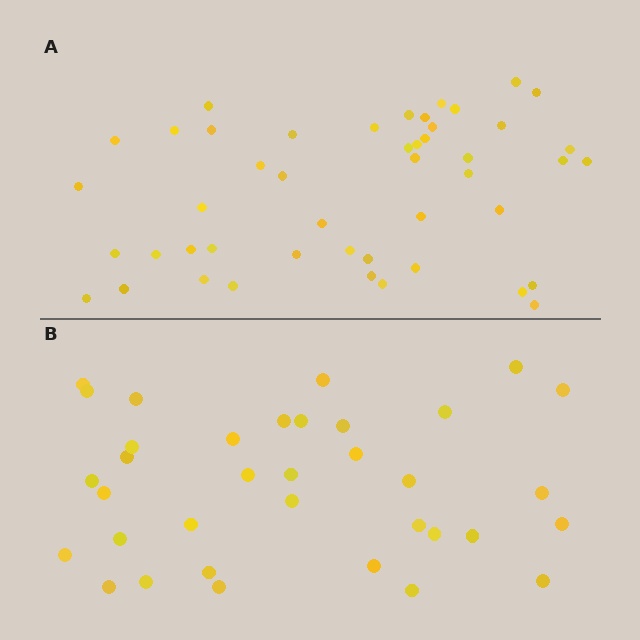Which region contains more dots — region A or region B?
Region A (the top region) has more dots.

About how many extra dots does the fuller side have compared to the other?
Region A has roughly 12 or so more dots than region B.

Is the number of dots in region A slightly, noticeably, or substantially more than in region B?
Region A has noticeably more, but not dramatically so. The ratio is roughly 1.3 to 1.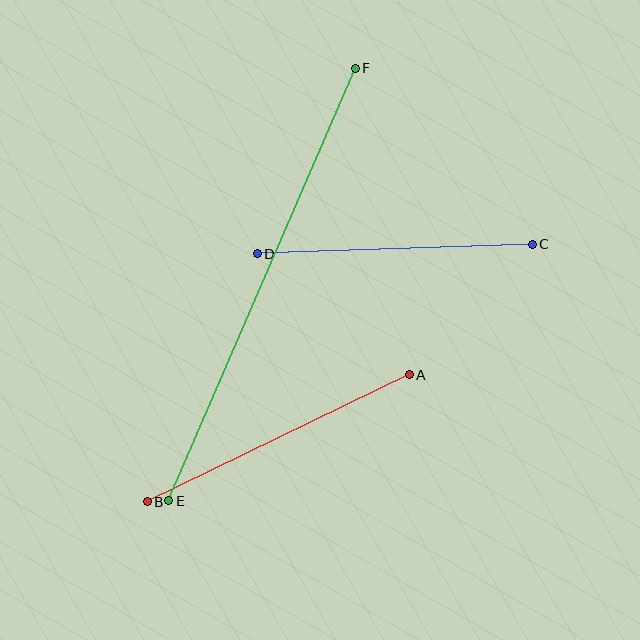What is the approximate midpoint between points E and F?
The midpoint is at approximately (262, 284) pixels.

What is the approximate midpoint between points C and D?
The midpoint is at approximately (395, 249) pixels.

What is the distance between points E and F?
The distance is approximately 471 pixels.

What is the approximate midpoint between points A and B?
The midpoint is at approximately (278, 438) pixels.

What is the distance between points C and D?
The distance is approximately 275 pixels.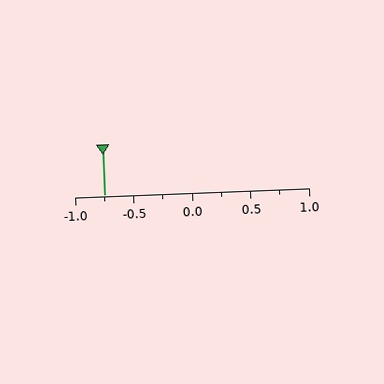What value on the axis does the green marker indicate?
The marker indicates approximately -0.75.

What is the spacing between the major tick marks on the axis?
The major ticks are spaced 0.5 apart.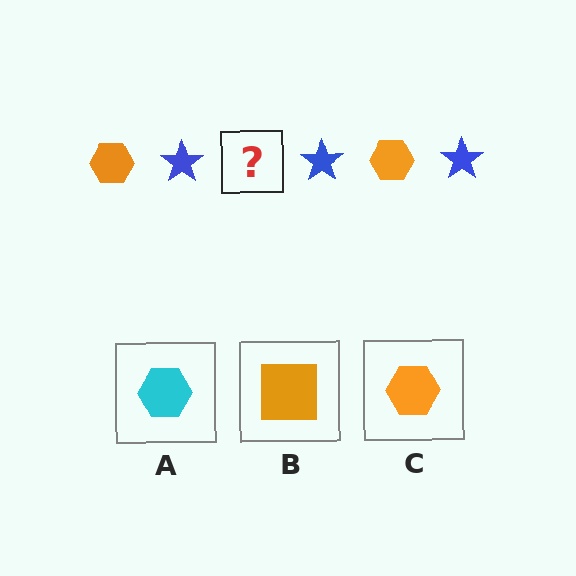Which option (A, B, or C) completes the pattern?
C.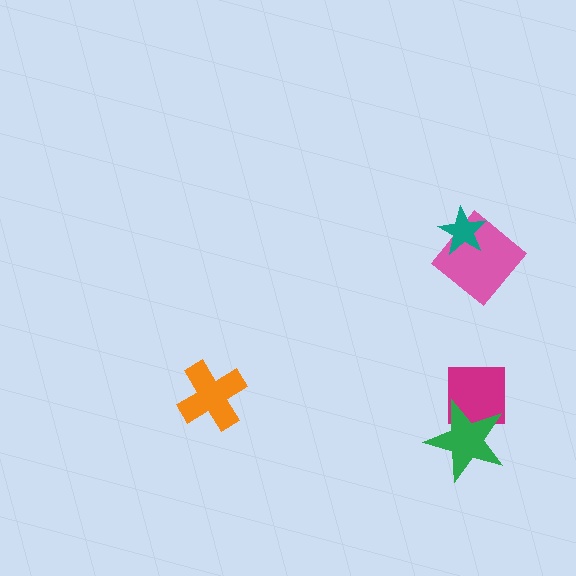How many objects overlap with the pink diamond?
1 object overlaps with the pink diamond.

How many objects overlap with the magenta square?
1 object overlaps with the magenta square.